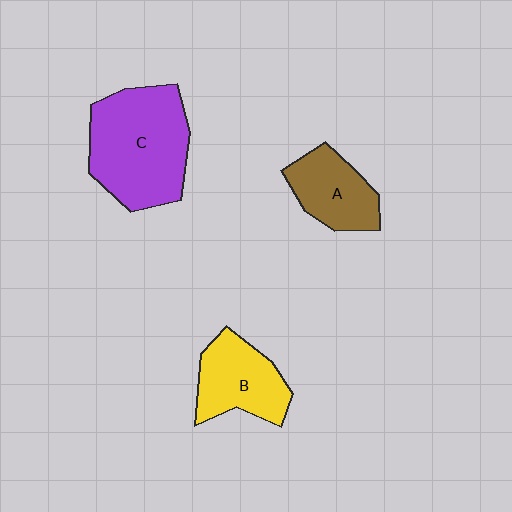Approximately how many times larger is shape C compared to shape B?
Approximately 1.7 times.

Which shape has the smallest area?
Shape A (brown).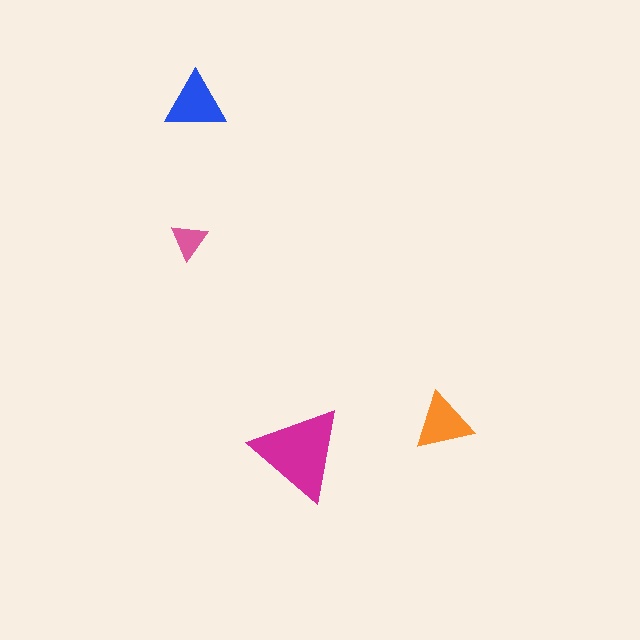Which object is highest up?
The blue triangle is topmost.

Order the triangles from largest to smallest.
the magenta one, the blue one, the orange one, the pink one.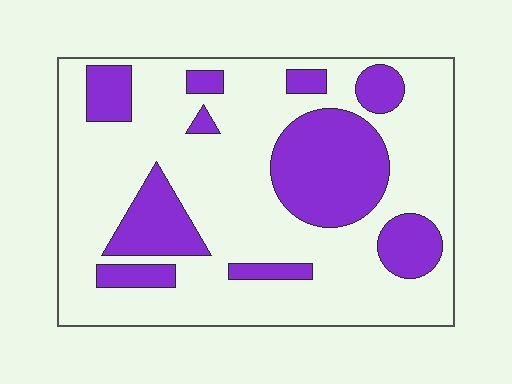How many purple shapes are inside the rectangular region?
10.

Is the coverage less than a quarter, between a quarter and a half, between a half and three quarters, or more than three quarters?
Between a quarter and a half.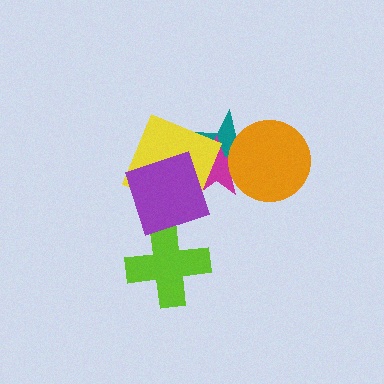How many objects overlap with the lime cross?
1 object overlaps with the lime cross.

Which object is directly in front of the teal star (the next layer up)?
The magenta star is directly in front of the teal star.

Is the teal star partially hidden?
Yes, it is partially covered by another shape.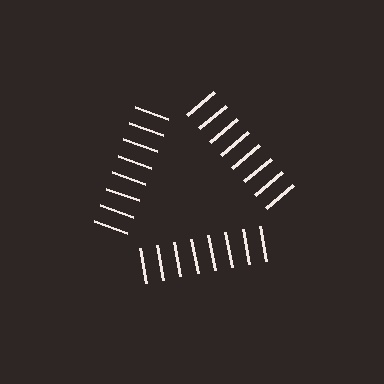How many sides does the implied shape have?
3 sides — the line-ends trace a triangle.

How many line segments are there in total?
24 — 8 along each of the 3 edges.